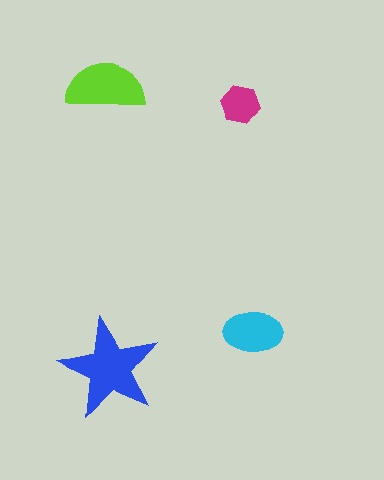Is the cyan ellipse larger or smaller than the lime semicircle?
Smaller.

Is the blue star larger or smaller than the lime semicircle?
Larger.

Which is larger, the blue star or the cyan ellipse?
The blue star.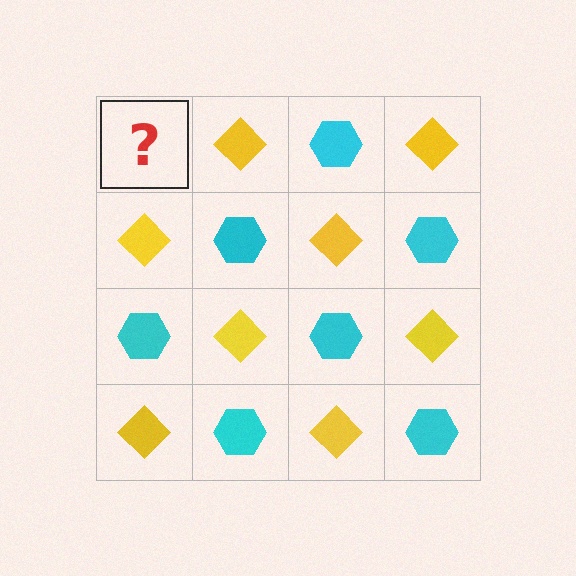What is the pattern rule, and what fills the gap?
The rule is that it alternates cyan hexagon and yellow diamond in a checkerboard pattern. The gap should be filled with a cyan hexagon.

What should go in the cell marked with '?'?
The missing cell should contain a cyan hexagon.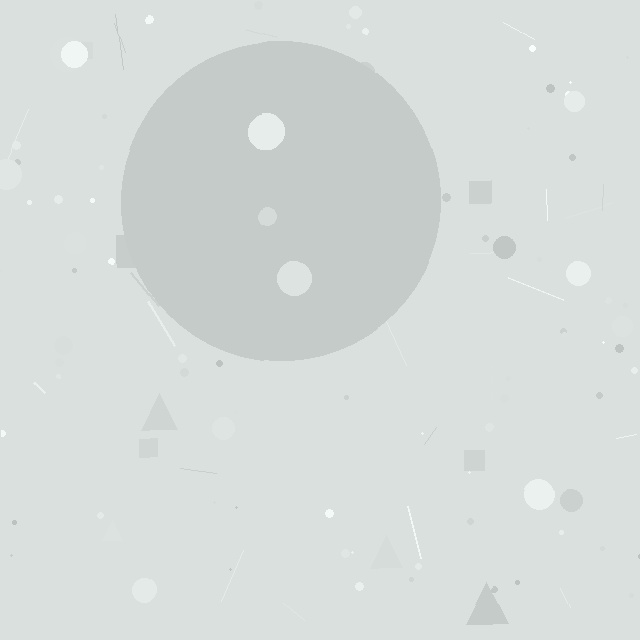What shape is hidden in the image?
A circle is hidden in the image.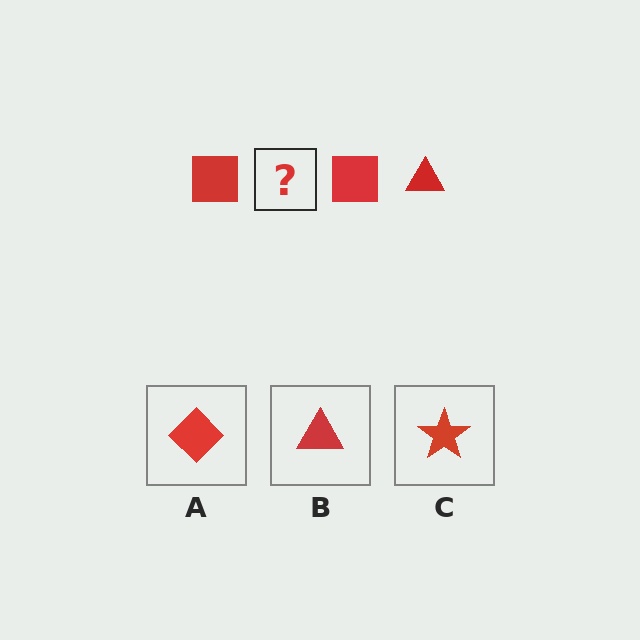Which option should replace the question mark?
Option B.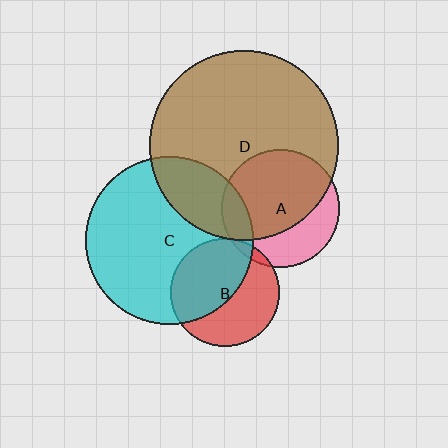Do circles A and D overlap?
Yes.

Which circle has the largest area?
Circle D (brown).